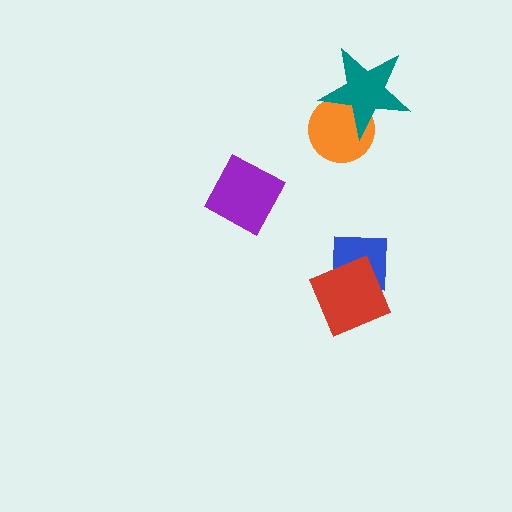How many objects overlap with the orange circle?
1 object overlaps with the orange circle.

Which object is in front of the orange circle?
The teal star is in front of the orange circle.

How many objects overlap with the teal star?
1 object overlaps with the teal star.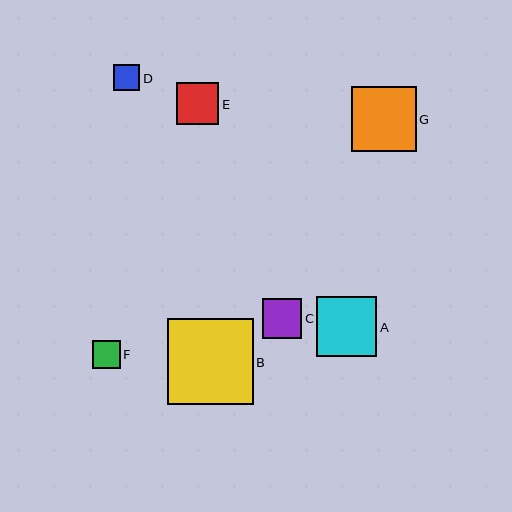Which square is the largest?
Square B is the largest with a size of approximately 86 pixels.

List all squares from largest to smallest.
From largest to smallest: B, G, A, E, C, F, D.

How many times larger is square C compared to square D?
Square C is approximately 1.5 times the size of square D.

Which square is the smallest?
Square D is the smallest with a size of approximately 26 pixels.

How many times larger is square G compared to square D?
Square G is approximately 2.5 times the size of square D.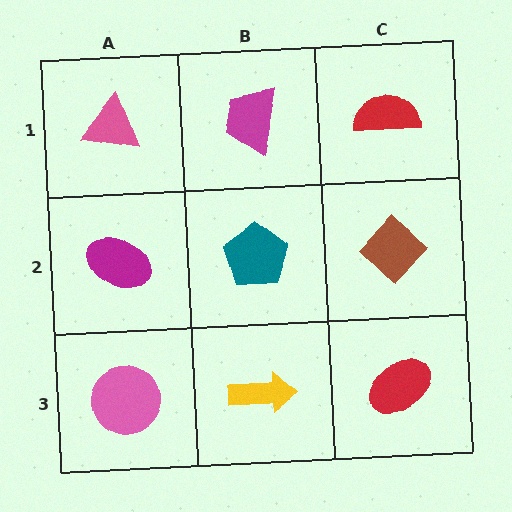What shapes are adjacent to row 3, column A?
A magenta ellipse (row 2, column A), a yellow arrow (row 3, column B).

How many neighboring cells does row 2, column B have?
4.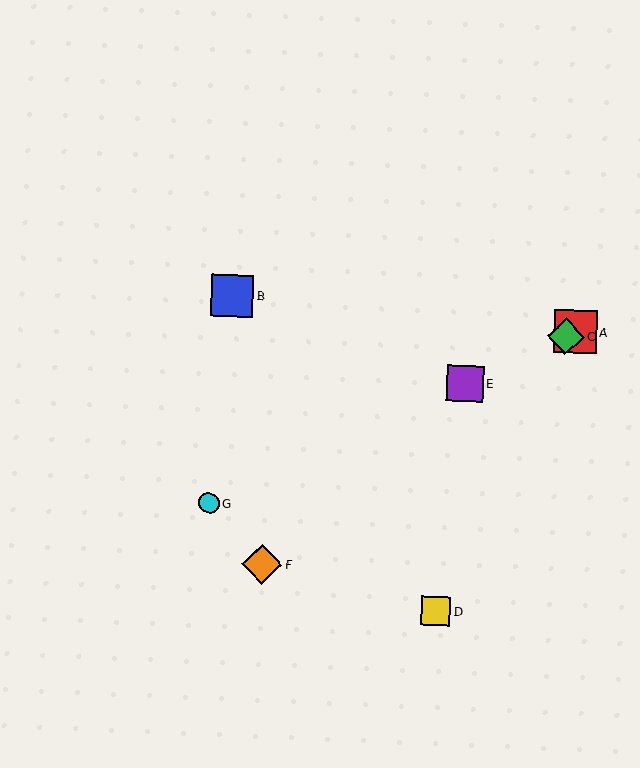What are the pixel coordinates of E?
Object E is at (465, 383).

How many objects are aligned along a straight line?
4 objects (A, C, E, G) are aligned along a straight line.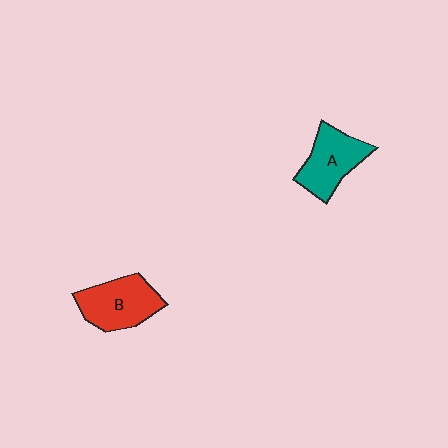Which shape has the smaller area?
Shape A (teal).